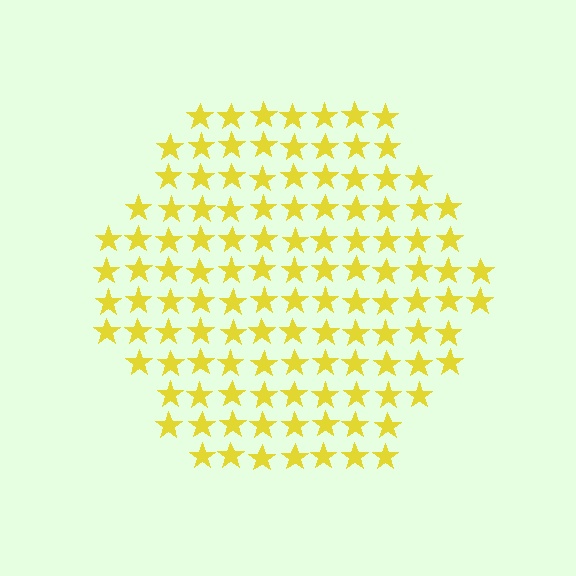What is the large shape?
The large shape is a hexagon.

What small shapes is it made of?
It is made of small stars.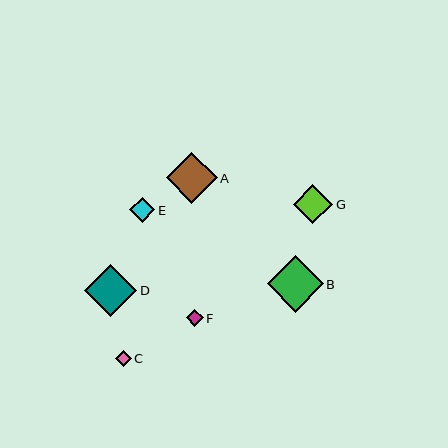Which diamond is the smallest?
Diamond C is the smallest with a size of approximately 16 pixels.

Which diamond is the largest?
Diamond B is the largest with a size of approximately 56 pixels.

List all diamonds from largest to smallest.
From largest to smallest: B, D, A, G, E, F, C.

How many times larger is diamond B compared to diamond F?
Diamond B is approximately 3.3 times the size of diamond F.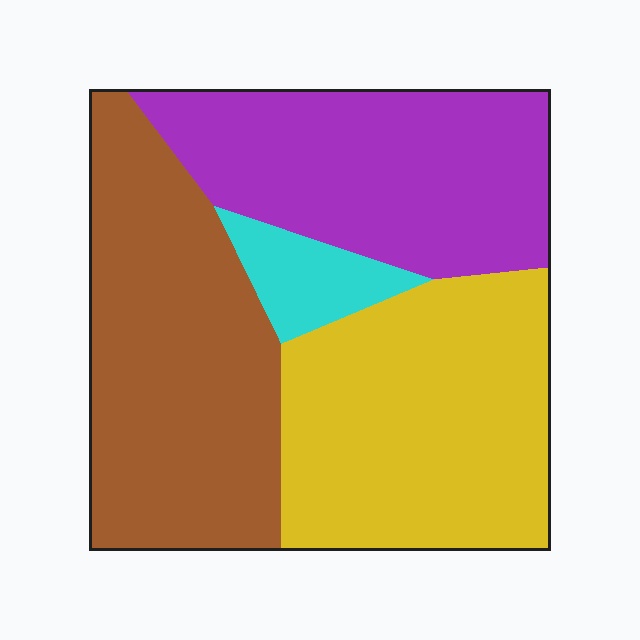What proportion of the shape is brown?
Brown covers around 35% of the shape.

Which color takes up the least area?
Cyan, at roughly 5%.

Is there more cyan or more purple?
Purple.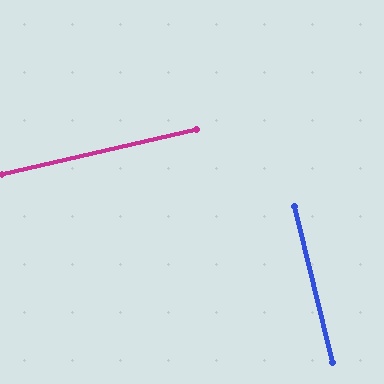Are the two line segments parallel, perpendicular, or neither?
Perpendicular — they meet at approximately 89°.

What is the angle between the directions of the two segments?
Approximately 89 degrees.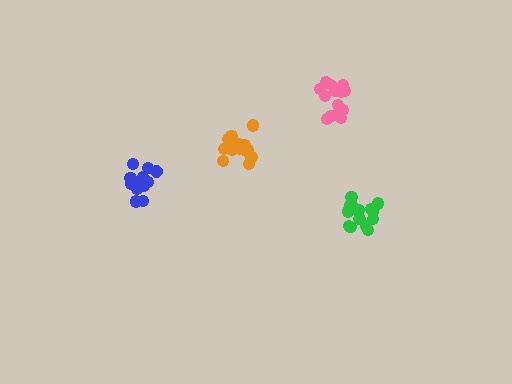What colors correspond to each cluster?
The clusters are colored: green, orange, blue, pink.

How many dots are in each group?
Group 1: 15 dots, Group 2: 16 dots, Group 3: 13 dots, Group 4: 15 dots (59 total).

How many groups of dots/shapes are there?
There are 4 groups.